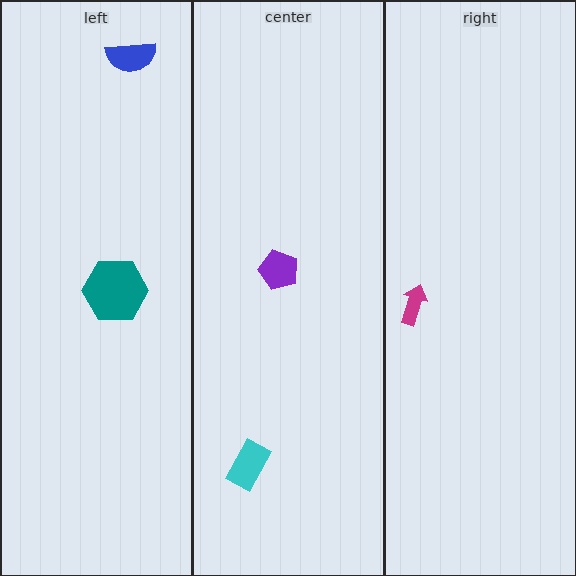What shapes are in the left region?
The teal hexagon, the blue semicircle.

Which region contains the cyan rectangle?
The center region.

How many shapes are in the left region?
2.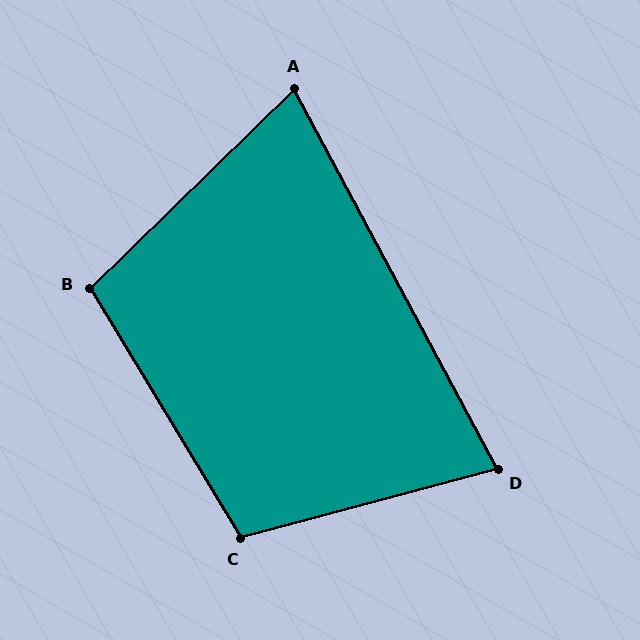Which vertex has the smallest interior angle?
A, at approximately 74 degrees.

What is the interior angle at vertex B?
Approximately 103 degrees (obtuse).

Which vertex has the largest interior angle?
C, at approximately 106 degrees.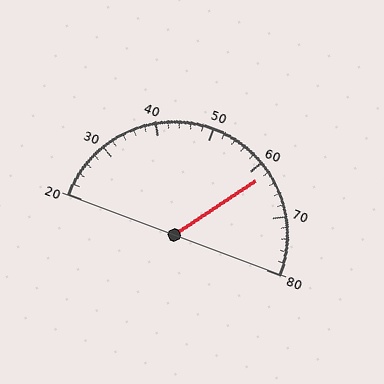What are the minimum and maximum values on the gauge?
The gauge ranges from 20 to 80.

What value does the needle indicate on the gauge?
The needle indicates approximately 62.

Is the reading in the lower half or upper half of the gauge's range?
The reading is in the upper half of the range (20 to 80).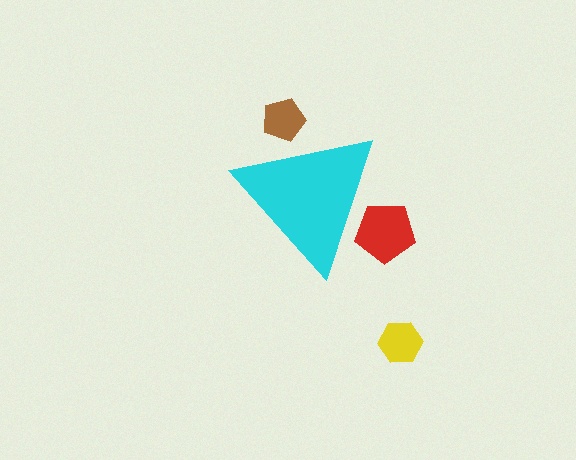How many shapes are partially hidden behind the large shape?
2 shapes are partially hidden.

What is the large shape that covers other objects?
A cyan triangle.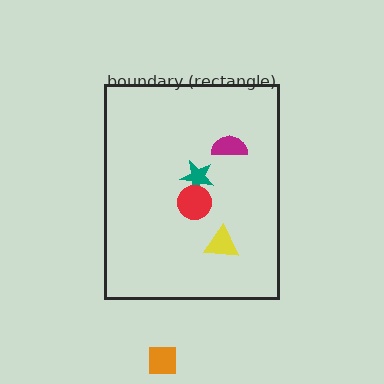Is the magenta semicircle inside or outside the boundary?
Inside.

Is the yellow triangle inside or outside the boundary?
Inside.